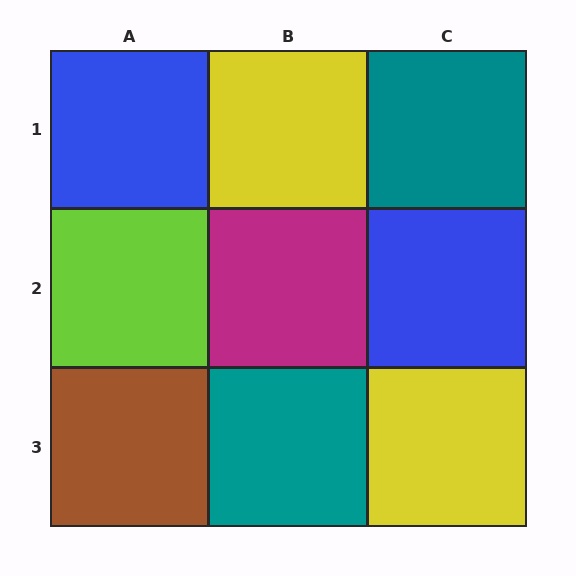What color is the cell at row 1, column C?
Teal.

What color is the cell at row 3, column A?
Brown.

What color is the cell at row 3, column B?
Teal.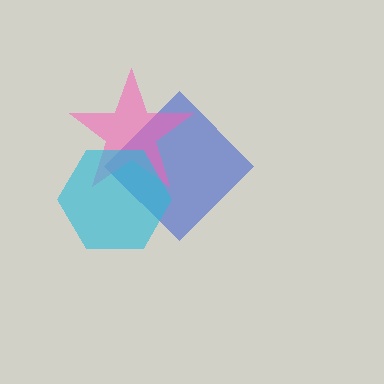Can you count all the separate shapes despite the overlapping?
Yes, there are 3 separate shapes.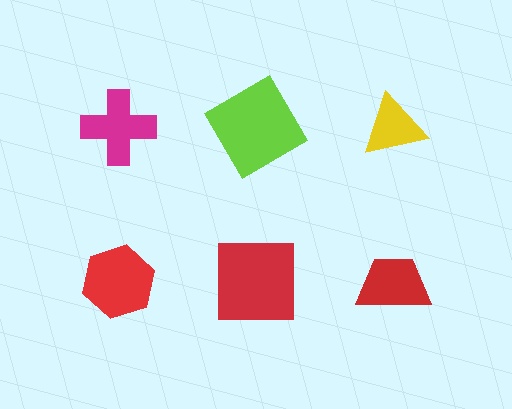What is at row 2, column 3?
A red trapezoid.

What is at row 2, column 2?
A red square.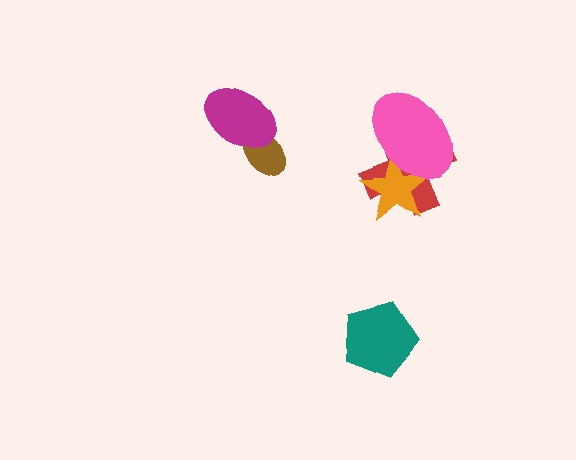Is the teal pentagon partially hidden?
No, no other shape covers it.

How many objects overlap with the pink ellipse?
2 objects overlap with the pink ellipse.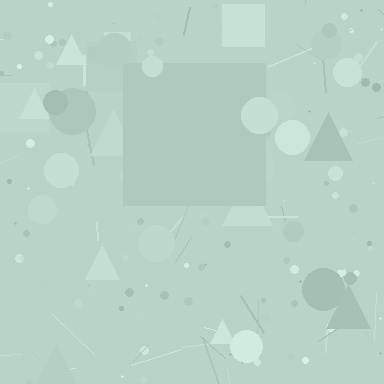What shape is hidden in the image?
A square is hidden in the image.